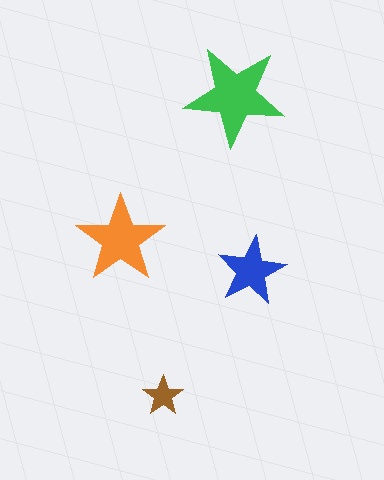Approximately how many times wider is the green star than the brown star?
About 2.5 times wider.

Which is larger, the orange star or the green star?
The green one.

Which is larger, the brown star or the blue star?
The blue one.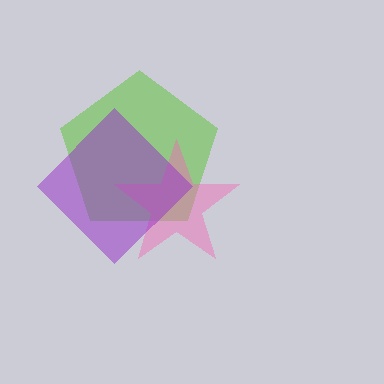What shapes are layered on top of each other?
The layered shapes are: a lime pentagon, a pink star, a purple diamond.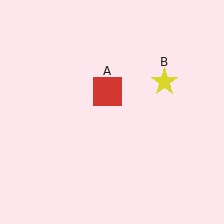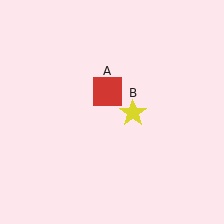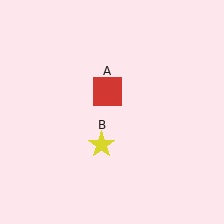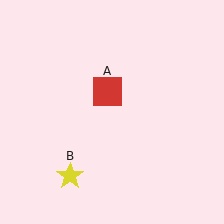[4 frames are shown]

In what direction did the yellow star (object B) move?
The yellow star (object B) moved down and to the left.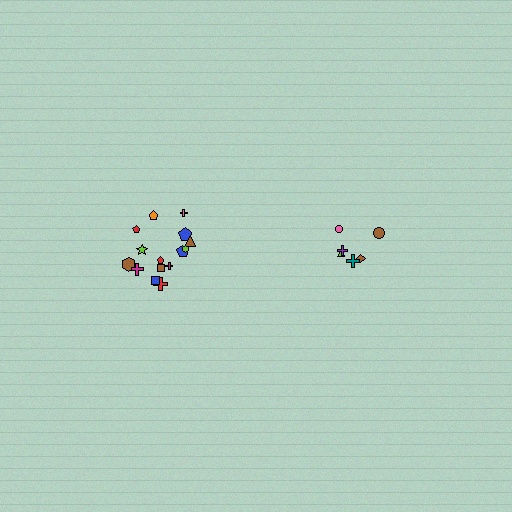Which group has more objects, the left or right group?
The left group.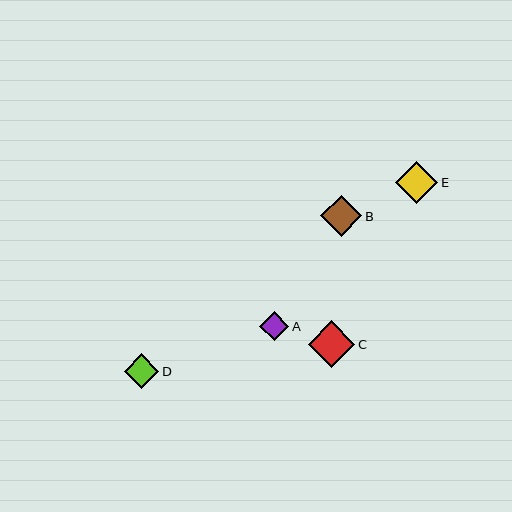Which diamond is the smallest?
Diamond A is the smallest with a size of approximately 29 pixels.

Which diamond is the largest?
Diamond C is the largest with a size of approximately 46 pixels.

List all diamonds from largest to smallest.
From largest to smallest: C, E, B, D, A.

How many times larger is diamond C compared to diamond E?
Diamond C is approximately 1.1 times the size of diamond E.